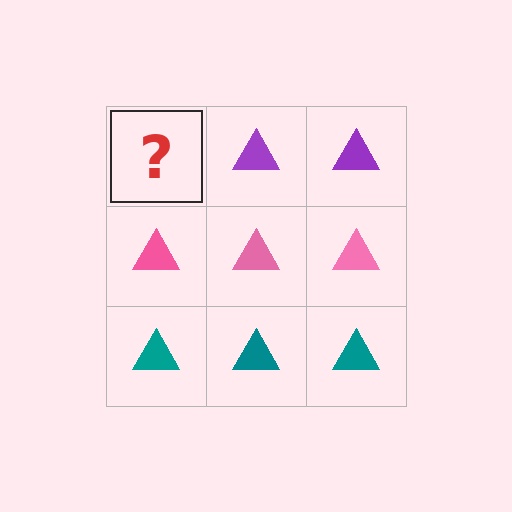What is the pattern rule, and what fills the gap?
The rule is that each row has a consistent color. The gap should be filled with a purple triangle.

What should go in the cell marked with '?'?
The missing cell should contain a purple triangle.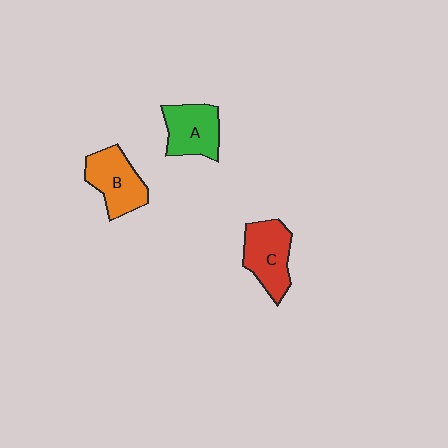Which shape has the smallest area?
Shape A (green).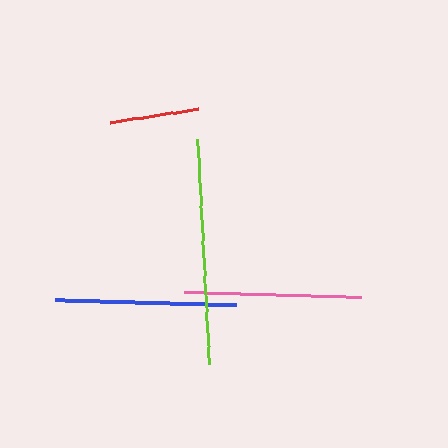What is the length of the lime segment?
The lime segment is approximately 226 pixels long.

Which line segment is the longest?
The lime line is the longest at approximately 226 pixels.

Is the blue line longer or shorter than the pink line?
The blue line is longer than the pink line.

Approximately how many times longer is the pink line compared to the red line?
The pink line is approximately 2.0 times the length of the red line.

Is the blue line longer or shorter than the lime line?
The lime line is longer than the blue line.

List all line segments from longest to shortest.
From longest to shortest: lime, blue, pink, red.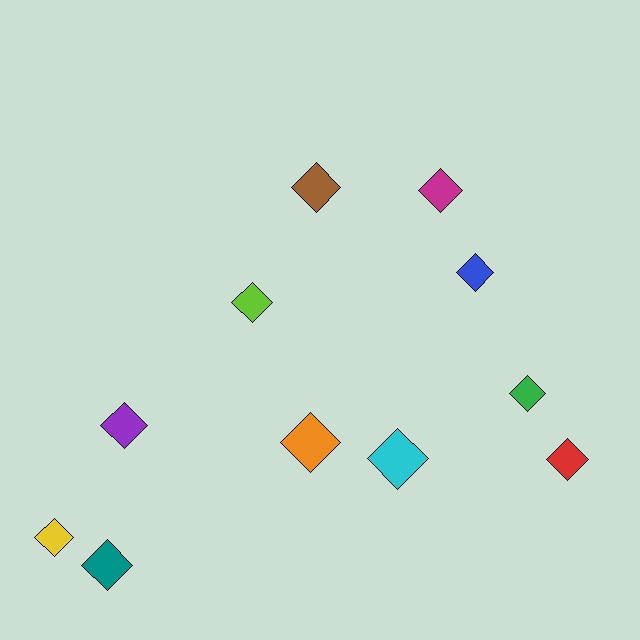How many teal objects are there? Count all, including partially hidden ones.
There is 1 teal object.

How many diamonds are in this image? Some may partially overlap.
There are 11 diamonds.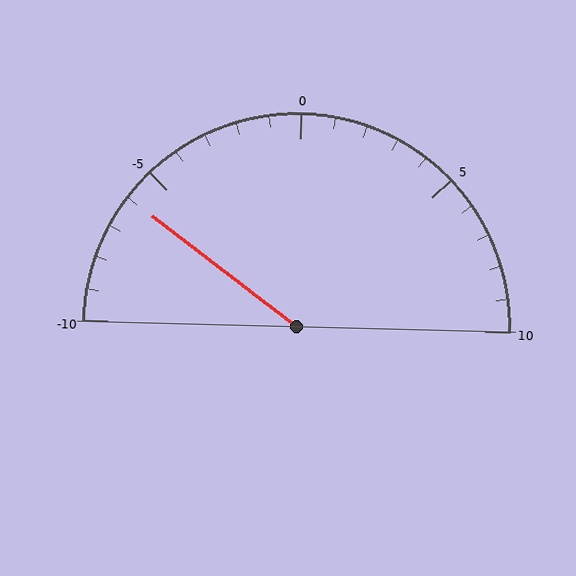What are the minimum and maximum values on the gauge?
The gauge ranges from -10 to 10.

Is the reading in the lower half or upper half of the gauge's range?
The reading is in the lower half of the range (-10 to 10).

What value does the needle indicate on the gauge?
The needle indicates approximately -6.